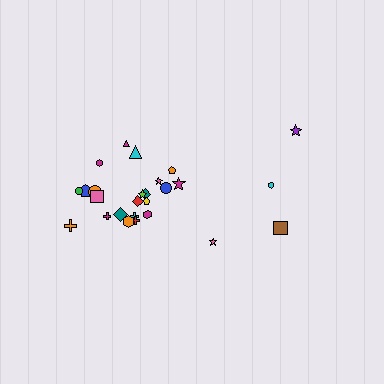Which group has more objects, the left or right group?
The left group.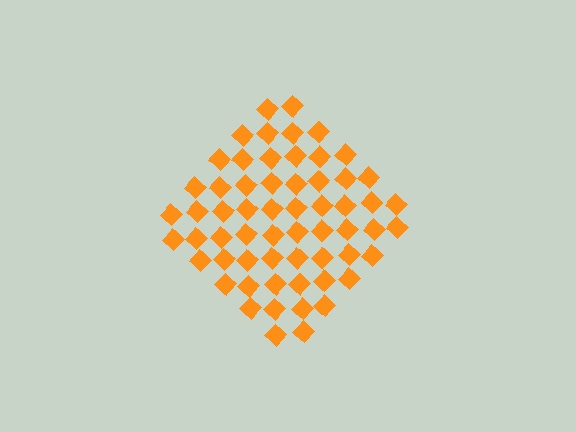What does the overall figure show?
The overall figure shows a diamond.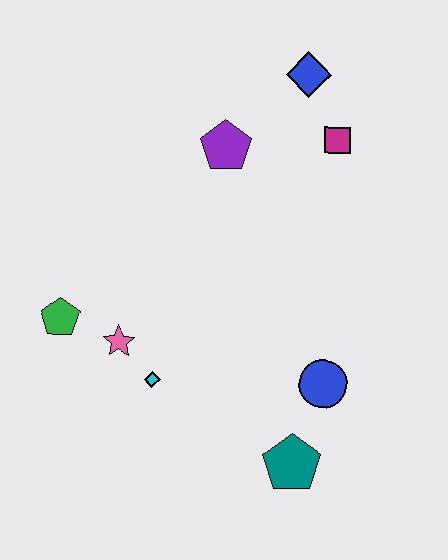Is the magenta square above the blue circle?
Yes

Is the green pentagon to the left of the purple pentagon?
Yes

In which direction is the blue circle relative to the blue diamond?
The blue circle is below the blue diamond.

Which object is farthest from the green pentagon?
The blue diamond is farthest from the green pentagon.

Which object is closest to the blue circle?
The teal pentagon is closest to the blue circle.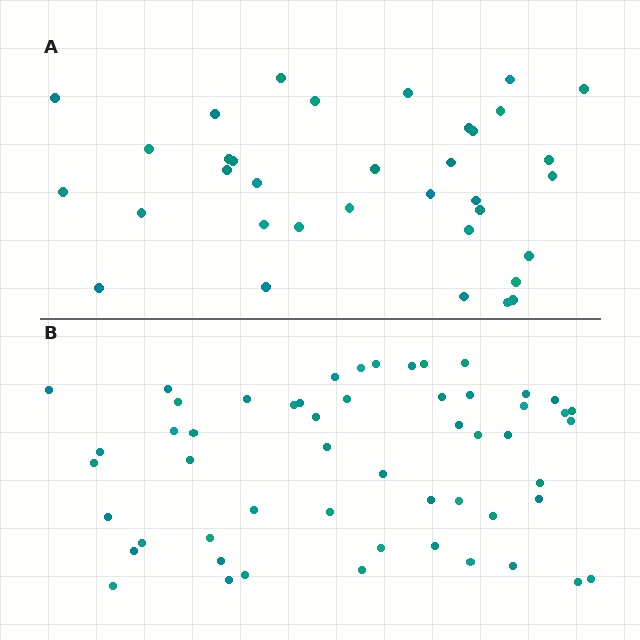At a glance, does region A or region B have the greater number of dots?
Region B (the bottom region) has more dots.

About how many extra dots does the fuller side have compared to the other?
Region B has approximately 20 more dots than region A.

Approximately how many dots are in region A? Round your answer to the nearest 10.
About 40 dots. (The exact count is 35, which rounds to 40.)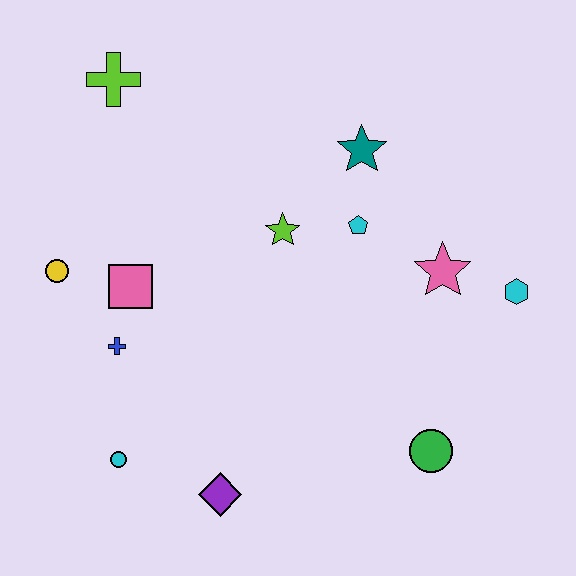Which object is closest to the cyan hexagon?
The pink star is closest to the cyan hexagon.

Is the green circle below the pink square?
Yes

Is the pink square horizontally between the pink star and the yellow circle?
Yes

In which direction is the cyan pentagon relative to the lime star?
The cyan pentagon is to the right of the lime star.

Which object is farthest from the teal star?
The cyan circle is farthest from the teal star.